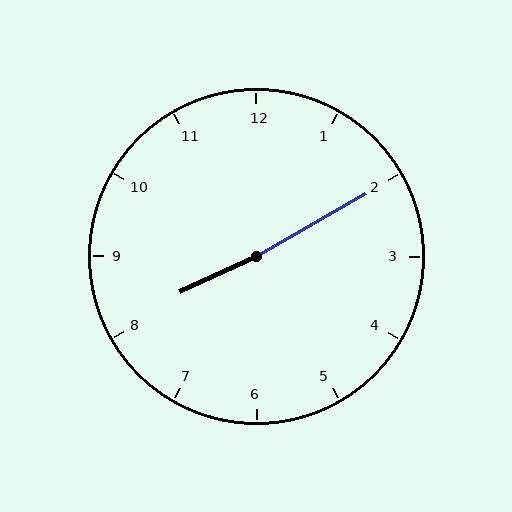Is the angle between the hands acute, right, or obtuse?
It is obtuse.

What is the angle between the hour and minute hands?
Approximately 175 degrees.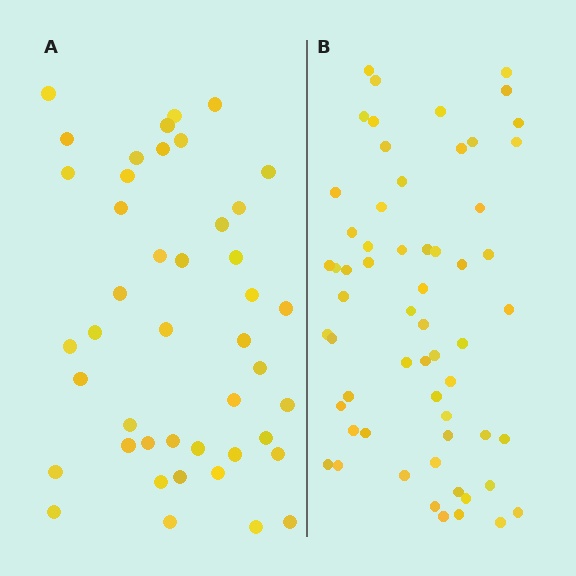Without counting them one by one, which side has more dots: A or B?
Region B (the right region) has more dots.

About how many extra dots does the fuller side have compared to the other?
Region B has approximately 15 more dots than region A.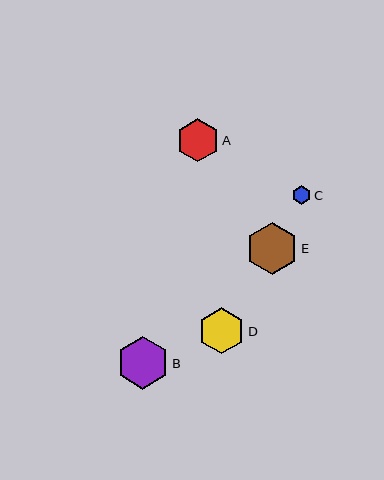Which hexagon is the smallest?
Hexagon C is the smallest with a size of approximately 19 pixels.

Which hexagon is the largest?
Hexagon B is the largest with a size of approximately 53 pixels.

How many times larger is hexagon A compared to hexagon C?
Hexagon A is approximately 2.3 times the size of hexagon C.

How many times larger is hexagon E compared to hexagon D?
Hexagon E is approximately 1.1 times the size of hexagon D.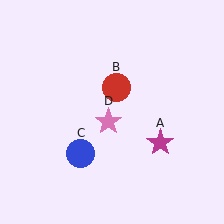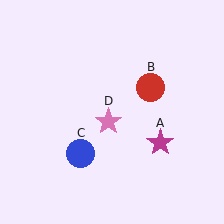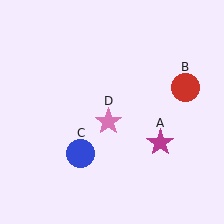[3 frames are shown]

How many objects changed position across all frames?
1 object changed position: red circle (object B).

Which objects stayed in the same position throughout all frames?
Magenta star (object A) and blue circle (object C) and pink star (object D) remained stationary.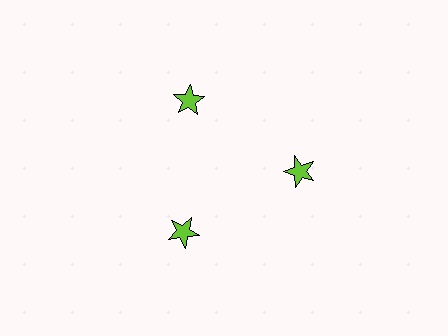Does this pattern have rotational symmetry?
Yes, this pattern has 3-fold rotational symmetry. It looks the same after rotating 120 degrees around the center.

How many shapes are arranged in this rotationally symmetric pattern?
There are 3 shapes, arranged in 3 groups of 1.